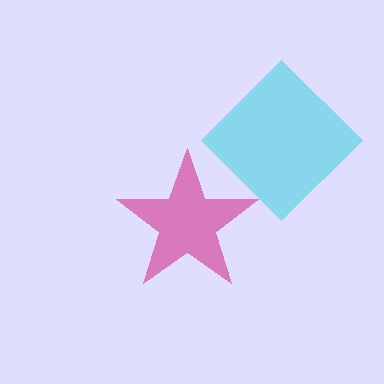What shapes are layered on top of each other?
The layered shapes are: a cyan diamond, a magenta star.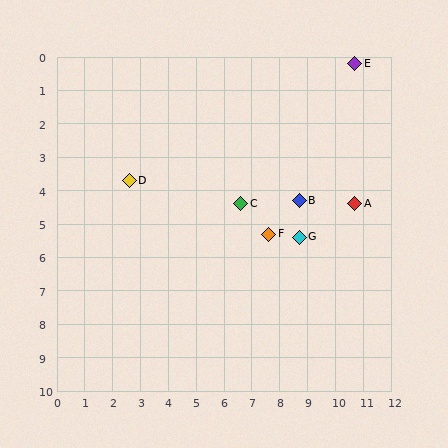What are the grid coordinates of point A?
Point A is at approximately (10.7, 4.4).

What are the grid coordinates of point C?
Point C is at approximately (6.6, 4.4).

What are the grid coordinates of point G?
Point G is at approximately (8.7, 5.4).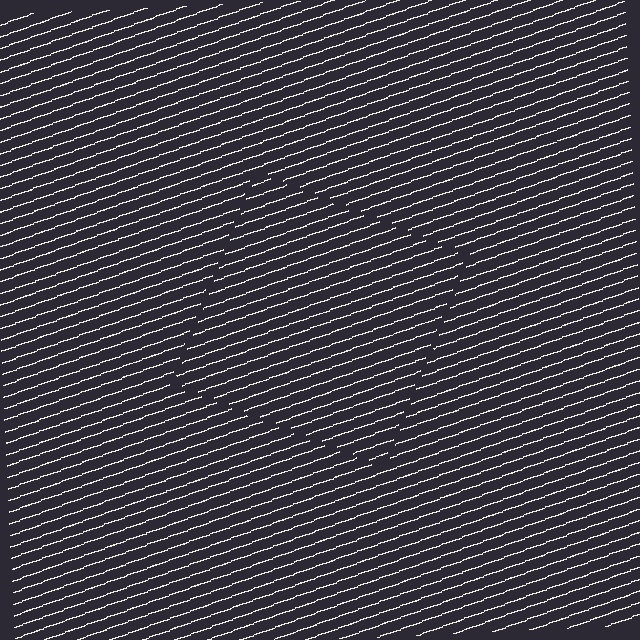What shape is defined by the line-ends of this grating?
An illusory square. The interior of the shape contains the same grating, shifted by half a period — the contour is defined by the phase discontinuity where line-ends from the inner and outer gratings abut.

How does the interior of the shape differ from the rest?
The interior of the shape contains the same grating, shifted by half a period — the contour is defined by the phase discontinuity where line-ends from the inner and outer gratings abut.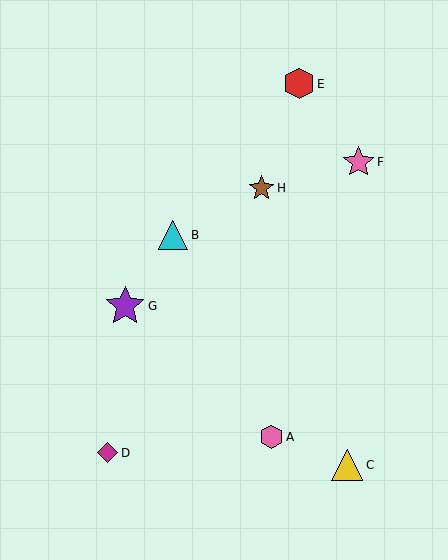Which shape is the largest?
The purple star (labeled G) is the largest.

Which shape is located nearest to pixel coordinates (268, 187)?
The brown star (labeled H) at (262, 188) is nearest to that location.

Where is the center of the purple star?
The center of the purple star is at (125, 306).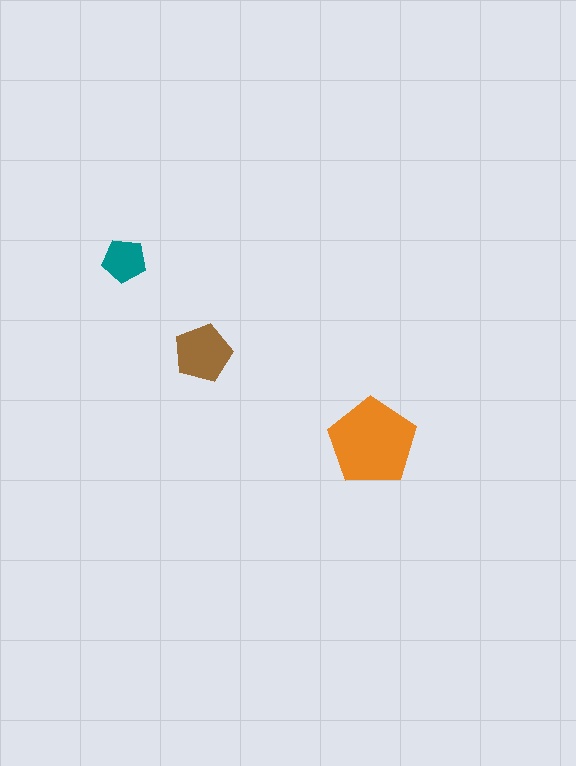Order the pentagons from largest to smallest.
the orange one, the brown one, the teal one.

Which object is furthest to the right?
The orange pentagon is rightmost.